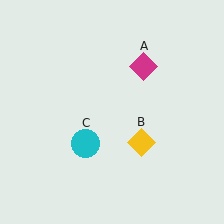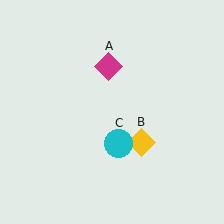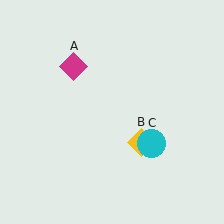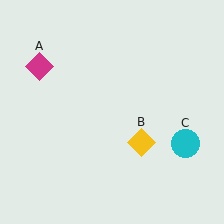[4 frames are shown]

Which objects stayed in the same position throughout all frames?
Yellow diamond (object B) remained stationary.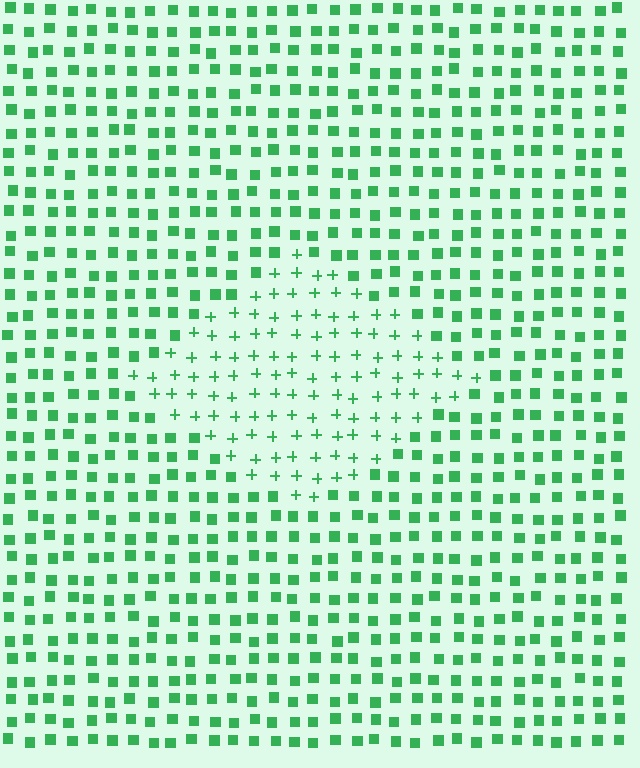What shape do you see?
I see a diamond.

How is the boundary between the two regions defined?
The boundary is defined by a change in element shape: plus signs inside vs. squares outside. All elements share the same color and spacing.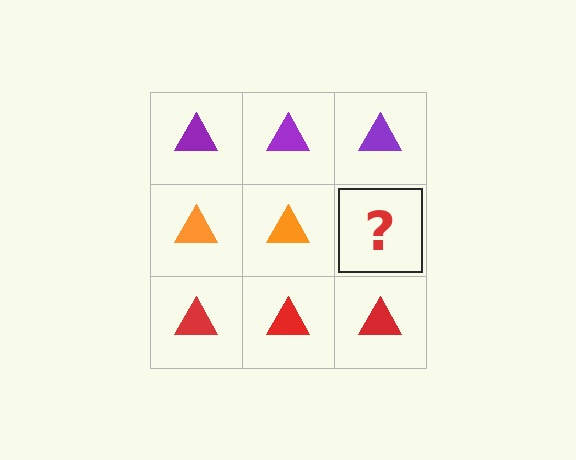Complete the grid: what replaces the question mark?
The question mark should be replaced with an orange triangle.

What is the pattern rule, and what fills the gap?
The rule is that each row has a consistent color. The gap should be filled with an orange triangle.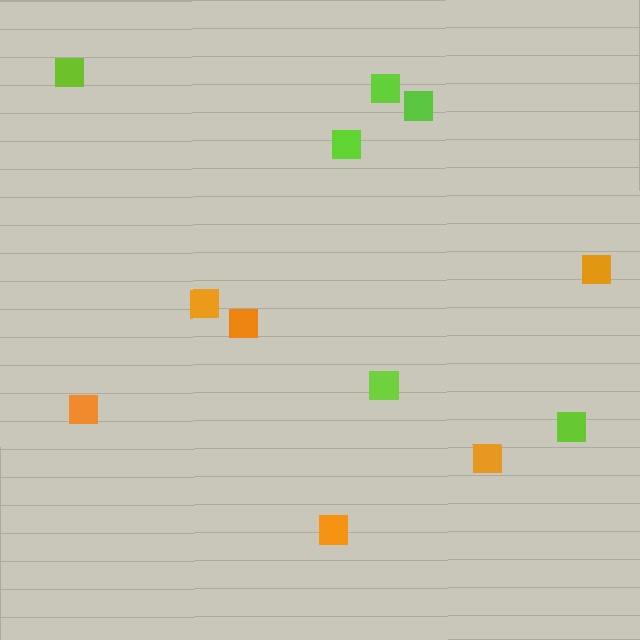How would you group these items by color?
There are 2 groups: one group of lime squares (6) and one group of orange squares (6).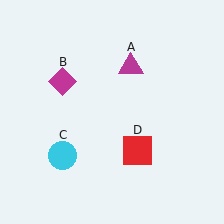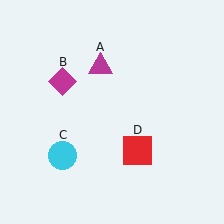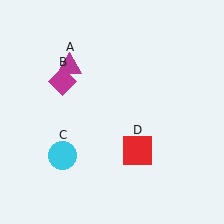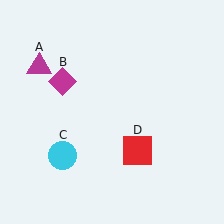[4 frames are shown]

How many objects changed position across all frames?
1 object changed position: magenta triangle (object A).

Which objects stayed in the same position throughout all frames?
Magenta diamond (object B) and cyan circle (object C) and red square (object D) remained stationary.